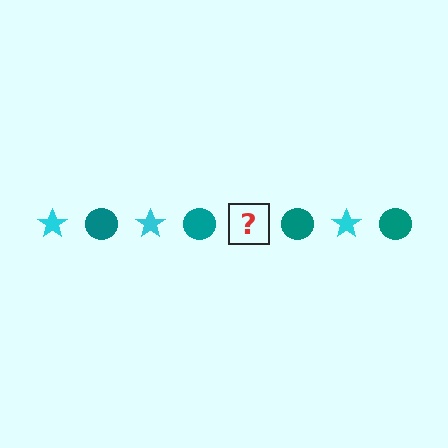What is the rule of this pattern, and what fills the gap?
The rule is that the pattern alternates between cyan star and teal circle. The gap should be filled with a cyan star.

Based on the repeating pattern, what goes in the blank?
The blank should be a cyan star.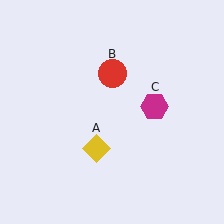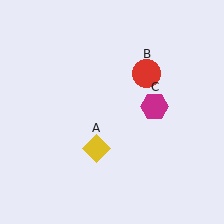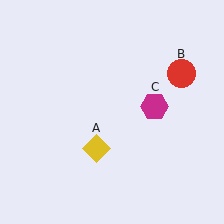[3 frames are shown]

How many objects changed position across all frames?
1 object changed position: red circle (object B).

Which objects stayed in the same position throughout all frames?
Yellow diamond (object A) and magenta hexagon (object C) remained stationary.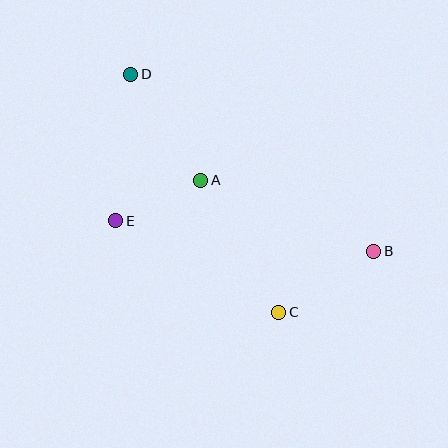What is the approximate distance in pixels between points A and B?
The distance between A and B is approximately 187 pixels.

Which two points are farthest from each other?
Points B and D are farthest from each other.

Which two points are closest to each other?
Points A and E are closest to each other.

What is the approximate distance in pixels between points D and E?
The distance between D and E is approximately 147 pixels.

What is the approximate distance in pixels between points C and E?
The distance between C and E is approximately 187 pixels.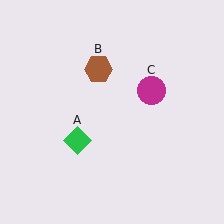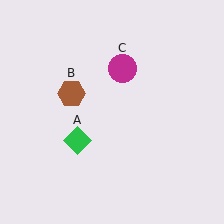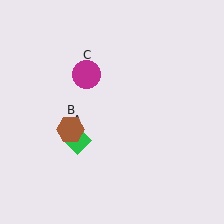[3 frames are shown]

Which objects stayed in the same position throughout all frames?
Green diamond (object A) remained stationary.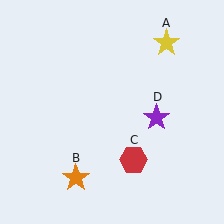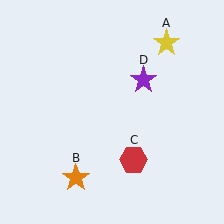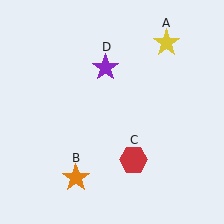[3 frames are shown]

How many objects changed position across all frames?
1 object changed position: purple star (object D).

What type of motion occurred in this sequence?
The purple star (object D) rotated counterclockwise around the center of the scene.